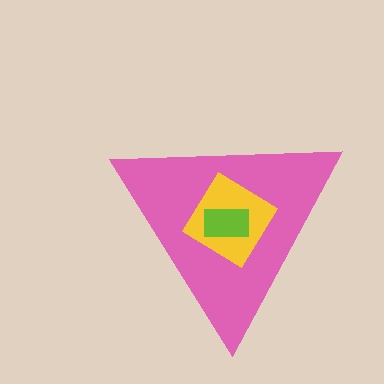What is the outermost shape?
The pink triangle.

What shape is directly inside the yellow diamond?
The lime rectangle.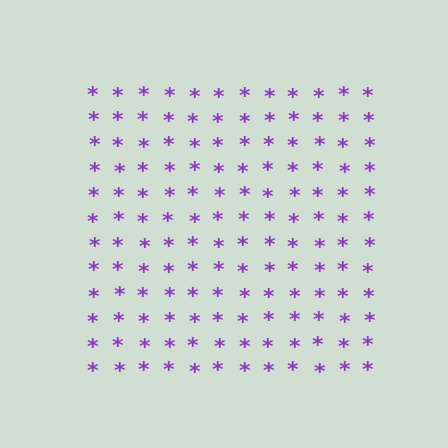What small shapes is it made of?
It is made of small asterisks.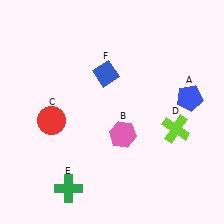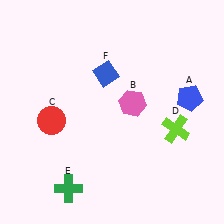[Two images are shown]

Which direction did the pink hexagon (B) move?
The pink hexagon (B) moved up.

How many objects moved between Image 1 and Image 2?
1 object moved between the two images.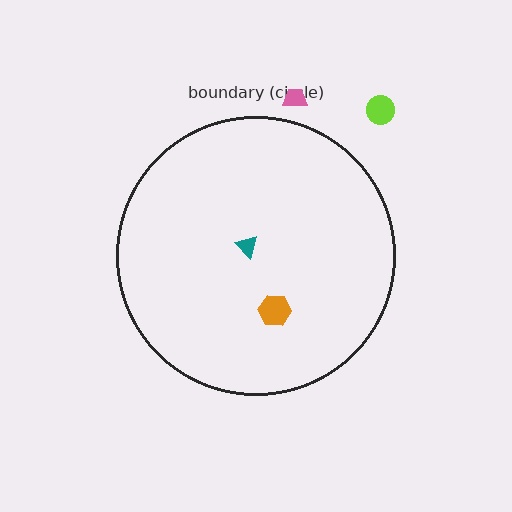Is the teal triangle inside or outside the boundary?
Inside.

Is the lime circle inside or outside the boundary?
Outside.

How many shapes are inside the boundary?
2 inside, 2 outside.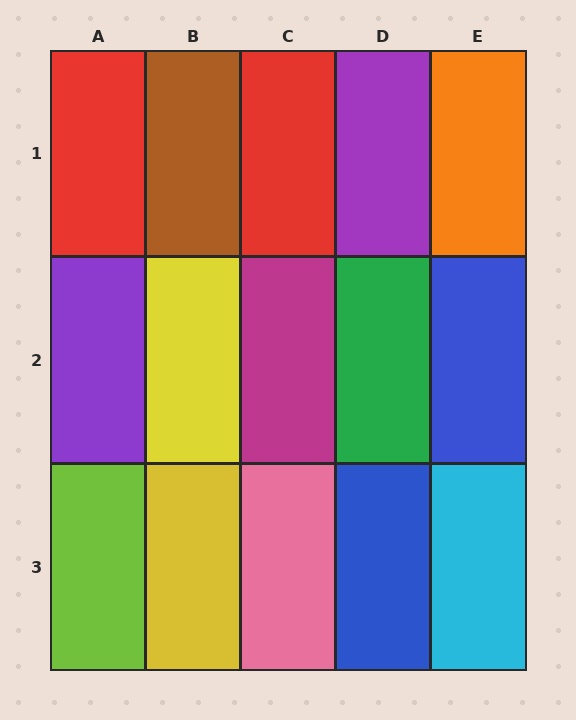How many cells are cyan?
1 cell is cyan.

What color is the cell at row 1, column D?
Purple.